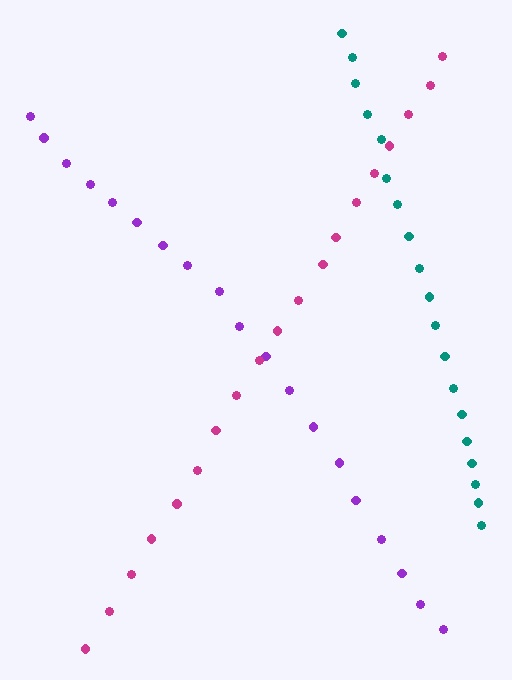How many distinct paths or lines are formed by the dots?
There are 3 distinct paths.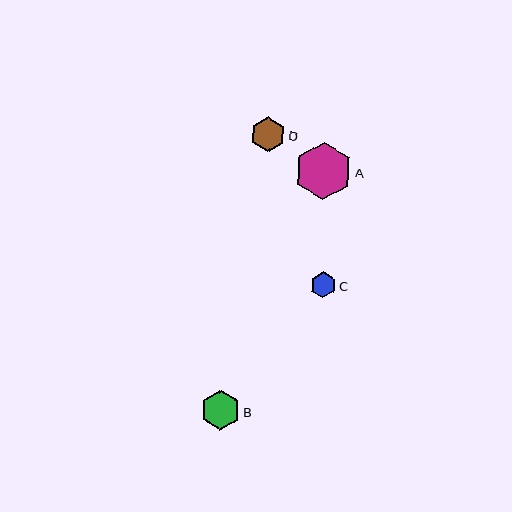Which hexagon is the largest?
Hexagon A is the largest with a size of approximately 57 pixels.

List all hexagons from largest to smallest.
From largest to smallest: A, B, D, C.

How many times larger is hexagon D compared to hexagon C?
Hexagon D is approximately 1.3 times the size of hexagon C.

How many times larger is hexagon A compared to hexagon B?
Hexagon A is approximately 1.4 times the size of hexagon B.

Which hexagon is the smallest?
Hexagon C is the smallest with a size of approximately 26 pixels.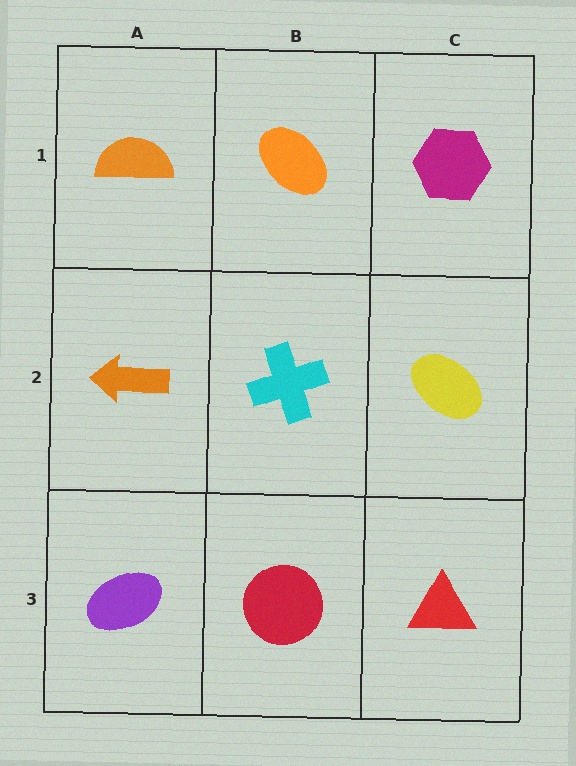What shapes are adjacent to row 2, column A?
An orange semicircle (row 1, column A), a purple ellipse (row 3, column A), a cyan cross (row 2, column B).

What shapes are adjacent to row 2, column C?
A magenta hexagon (row 1, column C), a red triangle (row 3, column C), a cyan cross (row 2, column B).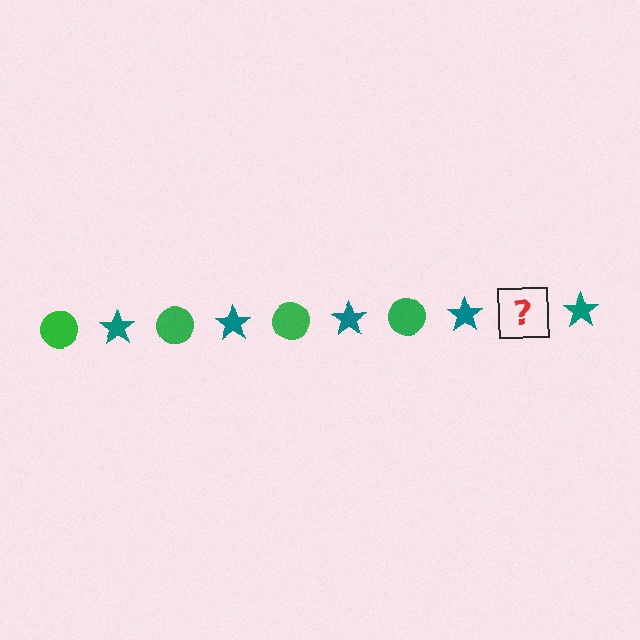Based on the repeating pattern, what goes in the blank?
The blank should be a green circle.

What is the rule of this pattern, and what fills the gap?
The rule is that the pattern alternates between green circle and teal star. The gap should be filled with a green circle.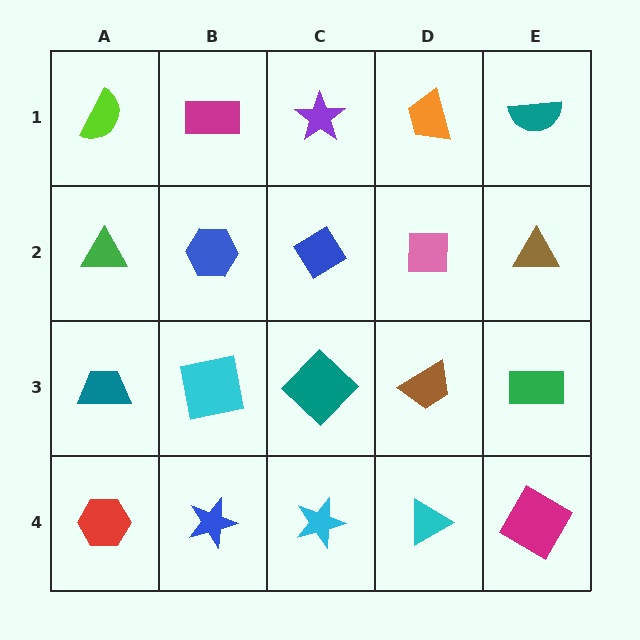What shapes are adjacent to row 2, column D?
An orange trapezoid (row 1, column D), a brown trapezoid (row 3, column D), a blue diamond (row 2, column C), a brown triangle (row 2, column E).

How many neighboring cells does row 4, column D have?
3.